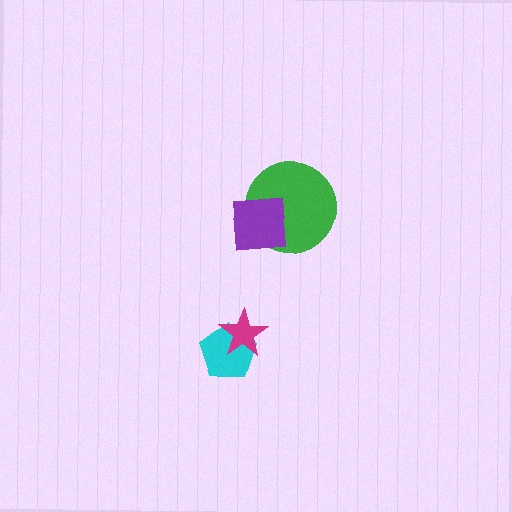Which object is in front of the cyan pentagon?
The magenta star is in front of the cyan pentagon.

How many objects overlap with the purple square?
1 object overlaps with the purple square.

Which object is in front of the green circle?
The purple square is in front of the green circle.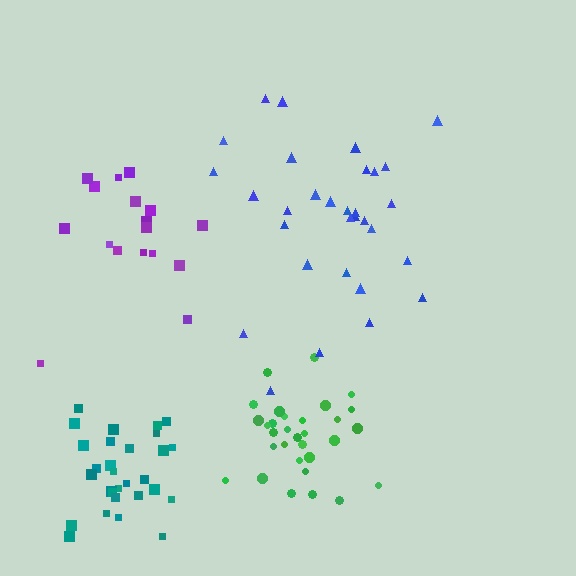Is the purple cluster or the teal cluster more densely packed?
Teal.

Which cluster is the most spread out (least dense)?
Blue.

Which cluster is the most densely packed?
Green.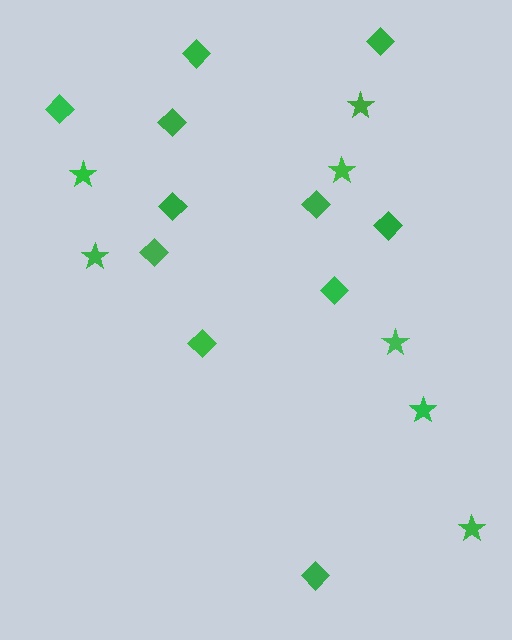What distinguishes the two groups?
There are 2 groups: one group of diamonds (11) and one group of stars (7).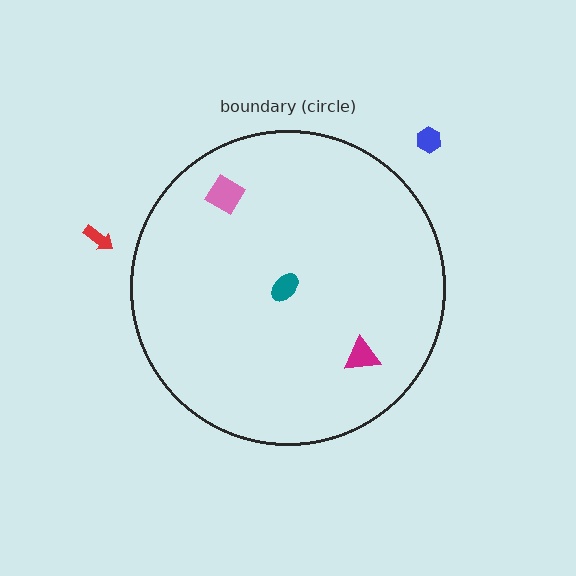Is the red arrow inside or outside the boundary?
Outside.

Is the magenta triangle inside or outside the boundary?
Inside.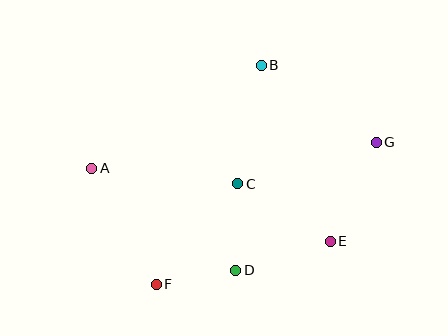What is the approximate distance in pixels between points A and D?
The distance between A and D is approximately 176 pixels.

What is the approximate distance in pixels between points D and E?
The distance between D and E is approximately 99 pixels.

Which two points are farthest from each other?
Points A and G are farthest from each other.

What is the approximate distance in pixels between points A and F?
The distance between A and F is approximately 133 pixels.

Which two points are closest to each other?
Points D and F are closest to each other.